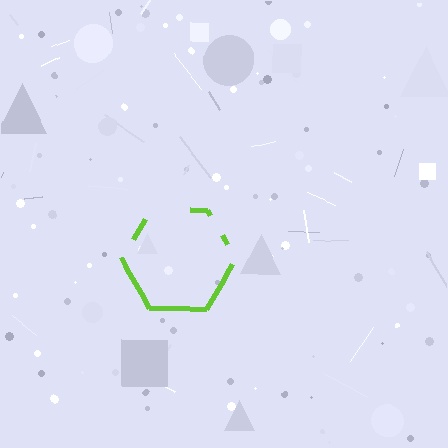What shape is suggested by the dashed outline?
The dashed outline suggests a hexagon.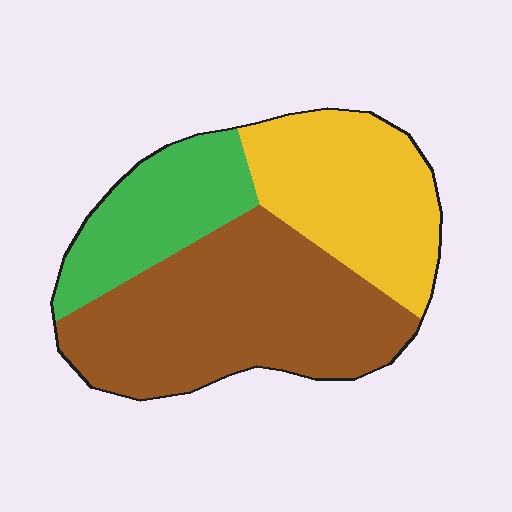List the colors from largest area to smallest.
From largest to smallest: brown, yellow, green.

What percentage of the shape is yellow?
Yellow covers around 30% of the shape.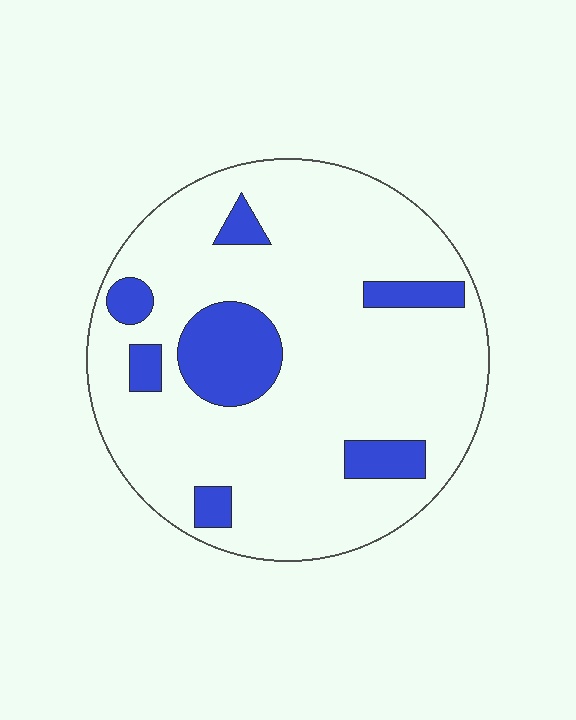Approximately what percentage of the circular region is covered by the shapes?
Approximately 15%.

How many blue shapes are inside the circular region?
7.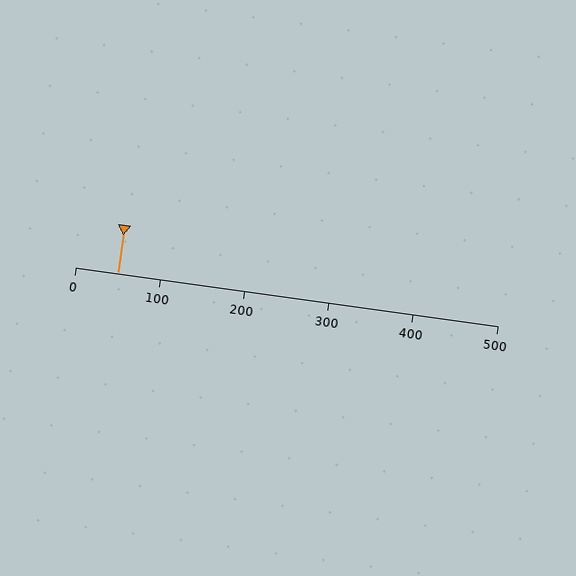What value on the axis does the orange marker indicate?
The marker indicates approximately 50.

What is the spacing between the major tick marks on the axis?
The major ticks are spaced 100 apart.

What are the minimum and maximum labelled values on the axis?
The axis runs from 0 to 500.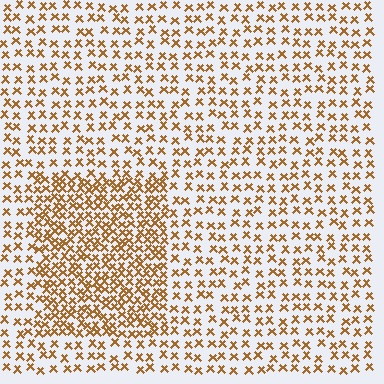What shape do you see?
I see a rectangle.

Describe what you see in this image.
The image contains small brown elements arranged at two different densities. A rectangle-shaped region is visible where the elements are more densely packed than the surrounding area.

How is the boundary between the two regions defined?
The boundary is defined by a change in element density (approximately 2.1x ratio). All elements are the same color, size, and shape.